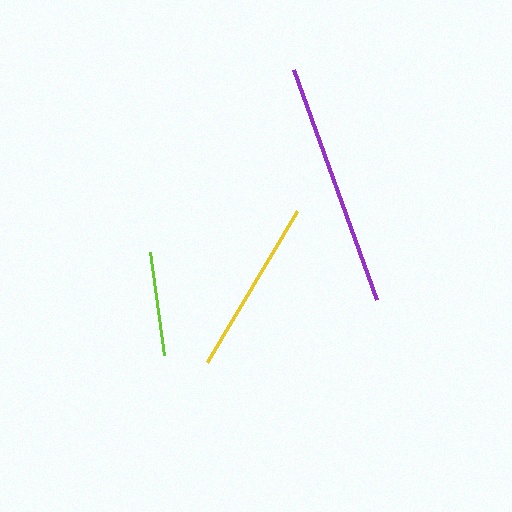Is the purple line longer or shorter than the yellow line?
The purple line is longer than the yellow line.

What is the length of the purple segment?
The purple segment is approximately 245 pixels long.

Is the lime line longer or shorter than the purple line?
The purple line is longer than the lime line.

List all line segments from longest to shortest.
From longest to shortest: purple, yellow, lime.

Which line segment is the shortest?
The lime line is the shortest at approximately 104 pixels.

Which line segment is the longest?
The purple line is the longest at approximately 245 pixels.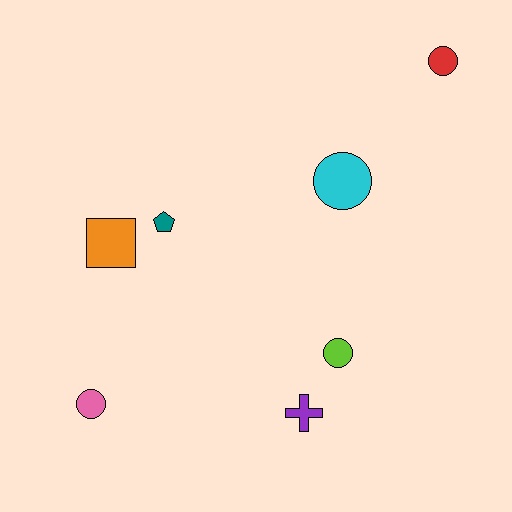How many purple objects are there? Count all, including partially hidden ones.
There is 1 purple object.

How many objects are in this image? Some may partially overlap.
There are 7 objects.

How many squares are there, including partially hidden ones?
There is 1 square.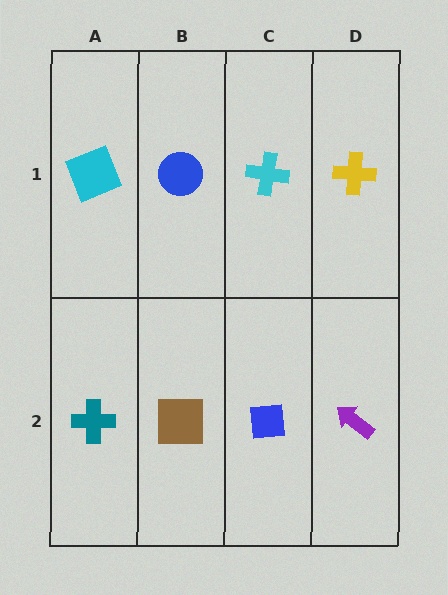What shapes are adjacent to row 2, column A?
A cyan square (row 1, column A), a brown square (row 2, column B).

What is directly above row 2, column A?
A cyan square.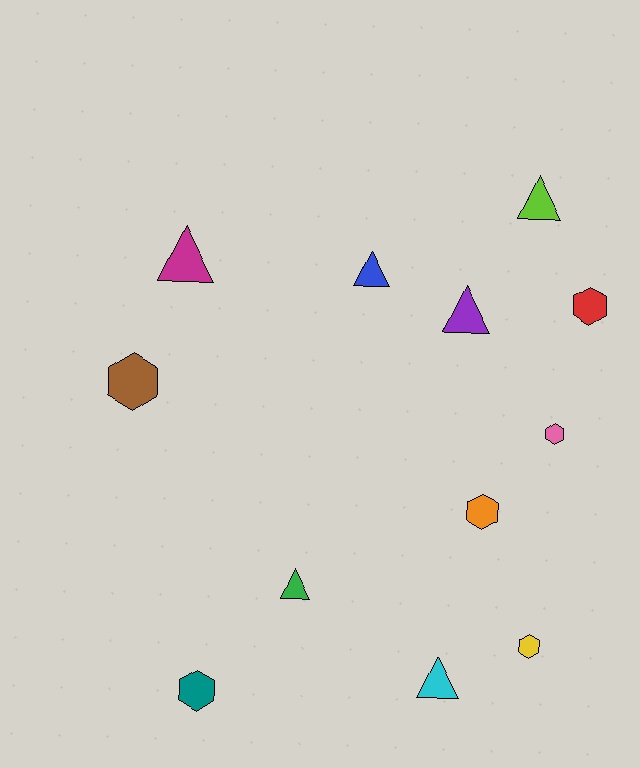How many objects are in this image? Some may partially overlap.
There are 12 objects.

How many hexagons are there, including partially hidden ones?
There are 6 hexagons.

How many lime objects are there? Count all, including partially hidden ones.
There is 1 lime object.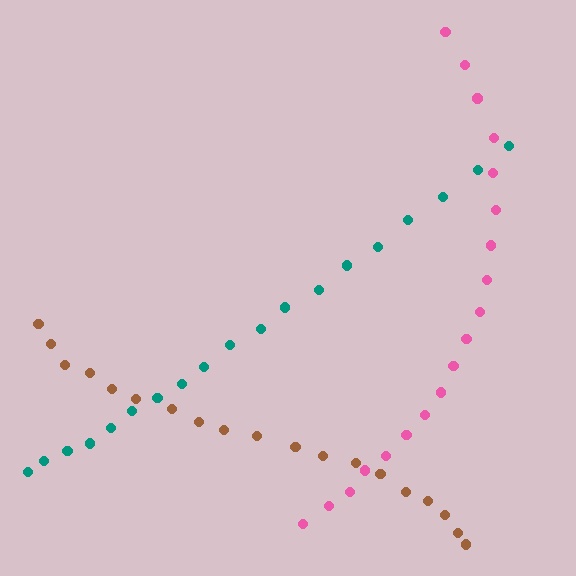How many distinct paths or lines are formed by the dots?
There are 3 distinct paths.